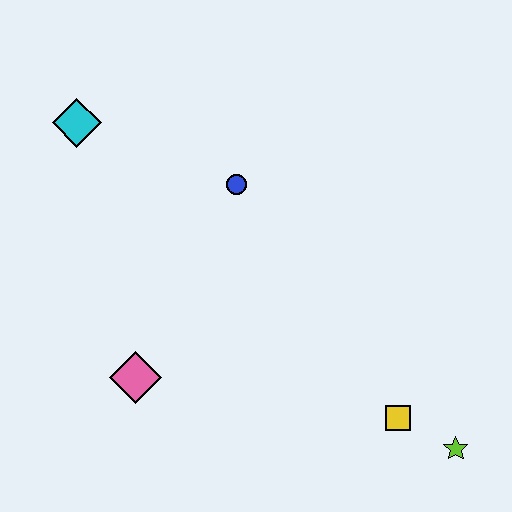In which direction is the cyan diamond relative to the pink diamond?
The cyan diamond is above the pink diamond.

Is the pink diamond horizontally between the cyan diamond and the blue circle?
Yes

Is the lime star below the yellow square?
Yes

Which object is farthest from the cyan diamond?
The lime star is farthest from the cyan diamond.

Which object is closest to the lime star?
The yellow square is closest to the lime star.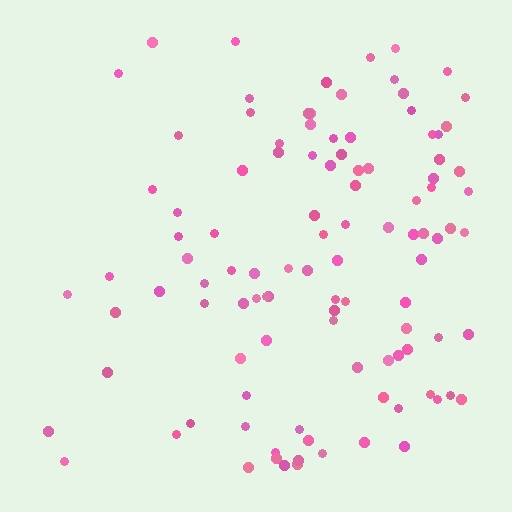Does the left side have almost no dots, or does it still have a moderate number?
Still a moderate number, just noticeably fewer than the right.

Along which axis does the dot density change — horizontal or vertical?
Horizontal.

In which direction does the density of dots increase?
From left to right, with the right side densest.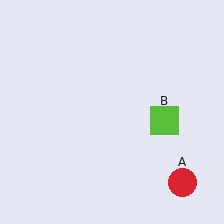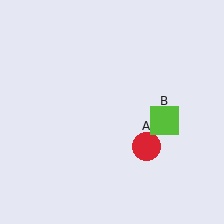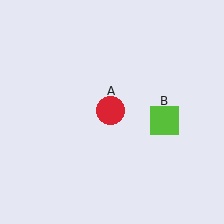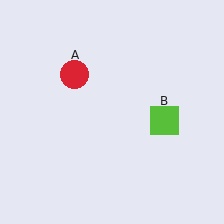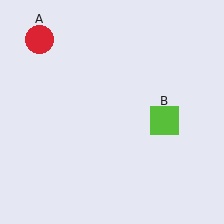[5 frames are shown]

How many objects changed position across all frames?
1 object changed position: red circle (object A).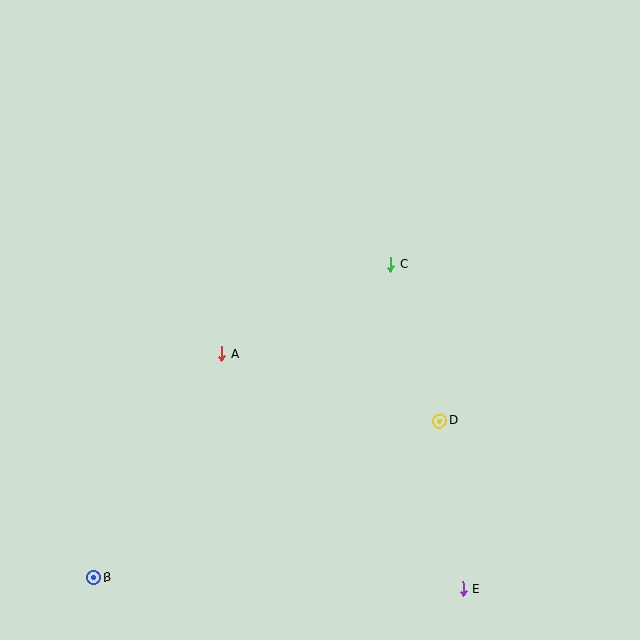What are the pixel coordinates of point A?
Point A is at (222, 354).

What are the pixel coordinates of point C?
Point C is at (391, 264).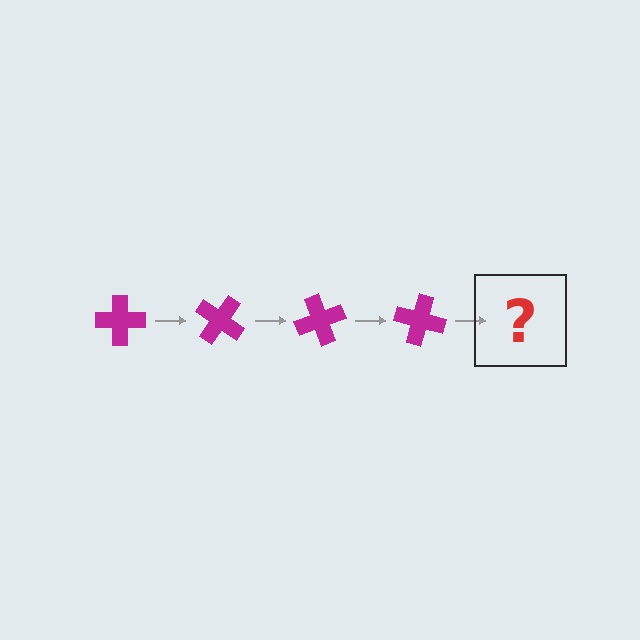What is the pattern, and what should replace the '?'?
The pattern is that the cross rotates 35 degrees each step. The '?' should be a magenta cross rotated 140 degrees.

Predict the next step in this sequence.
The next step is a magenta cross rotated 140 degrees.